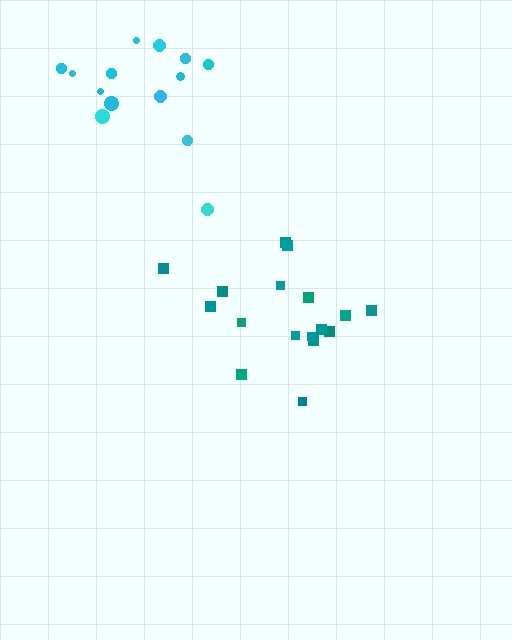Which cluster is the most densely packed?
Cyan.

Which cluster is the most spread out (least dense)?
Teal.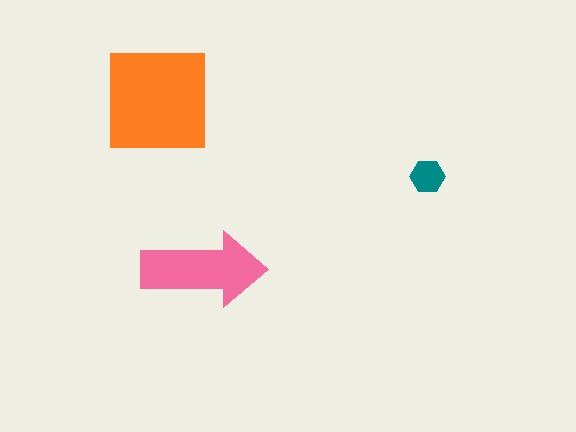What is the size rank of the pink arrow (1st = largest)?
2nd.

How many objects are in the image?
There are 3 objects in the image.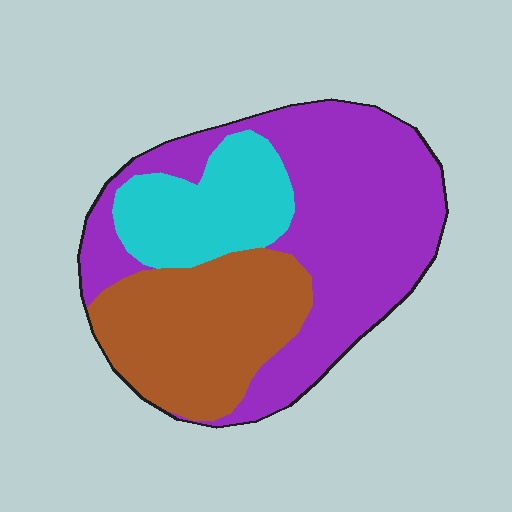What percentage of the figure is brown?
Brown covers 30% of the figure.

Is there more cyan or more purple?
Purple.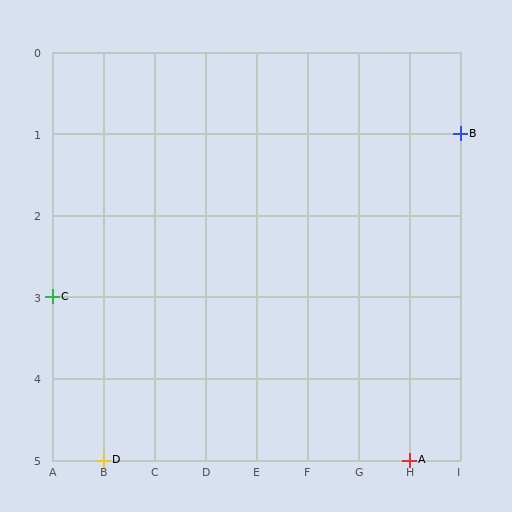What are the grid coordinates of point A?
Point A is at grid coordinates (H, 5).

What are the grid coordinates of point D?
Point D is at grid coordinates (B, 5).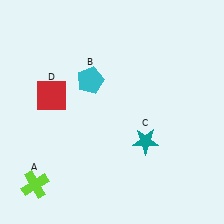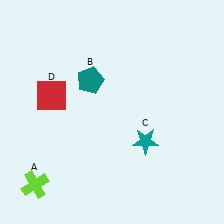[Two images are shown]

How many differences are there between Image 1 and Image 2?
There is 1 difference between the two images.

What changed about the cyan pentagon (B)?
In Image 1, B is cyan. In Image 2, it changed to teal.